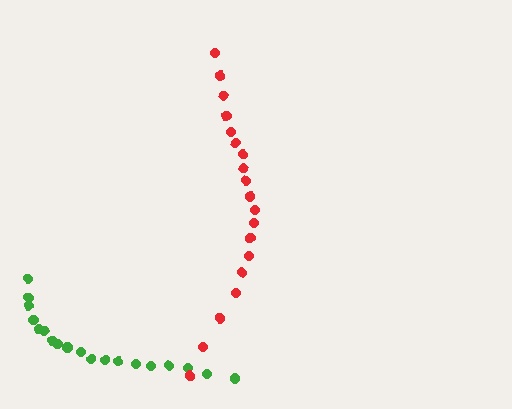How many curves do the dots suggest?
There are 2 distinct paths.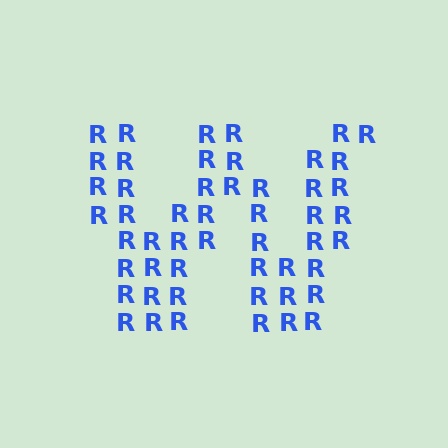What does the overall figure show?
The overall figure shows the letter W.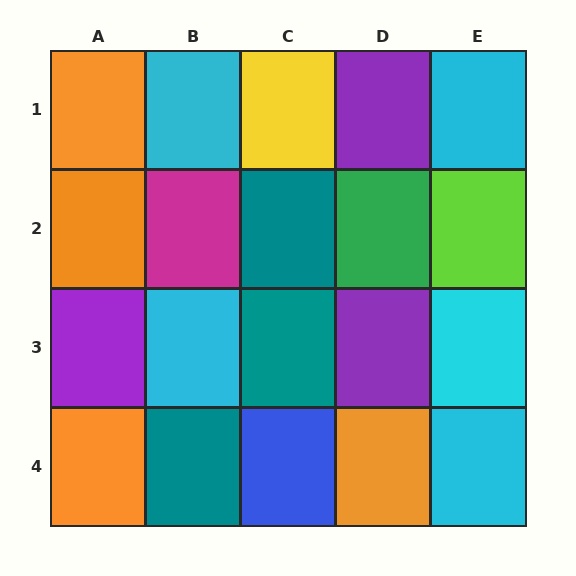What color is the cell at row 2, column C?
Teal.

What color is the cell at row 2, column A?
Orange.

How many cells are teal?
3 cells are teal.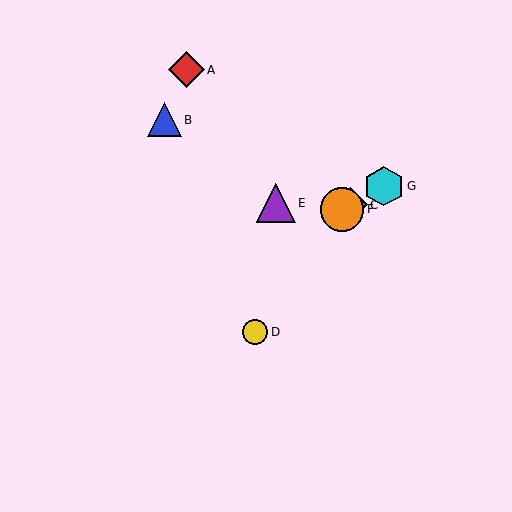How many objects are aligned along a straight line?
3 objects (C, F, G) are aligned along a straight line.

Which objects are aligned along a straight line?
Objects C, F, G are aligned along a straight line.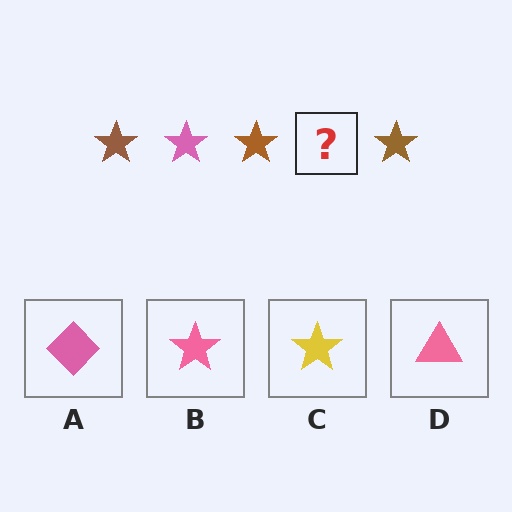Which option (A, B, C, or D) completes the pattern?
B.